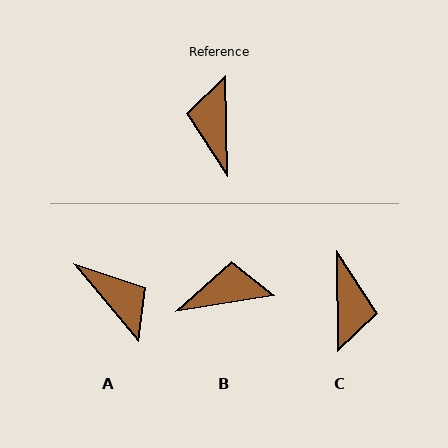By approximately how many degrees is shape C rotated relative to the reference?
Approximately 180 degrees counter-clockwise.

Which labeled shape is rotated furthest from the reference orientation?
C, about 180 degrees away.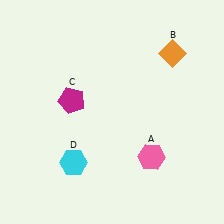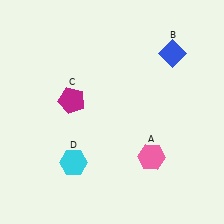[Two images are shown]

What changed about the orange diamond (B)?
In Image 1, B is orange. In Image 2, it changed to blue.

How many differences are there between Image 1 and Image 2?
There is 1 difference between the two images.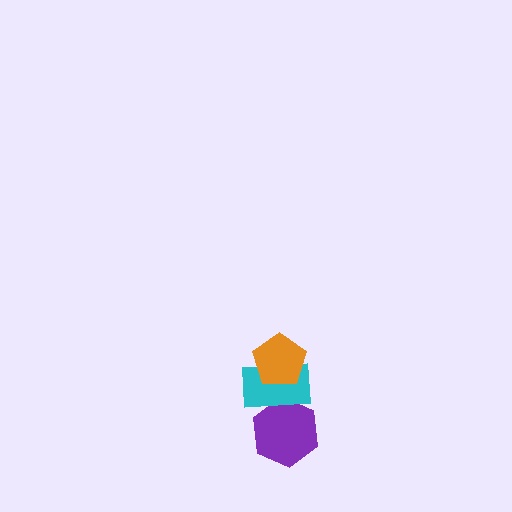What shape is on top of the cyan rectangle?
The orange pentagon is on top of the cyan rectangle.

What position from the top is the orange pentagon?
The orange pentagon is 1st from the top.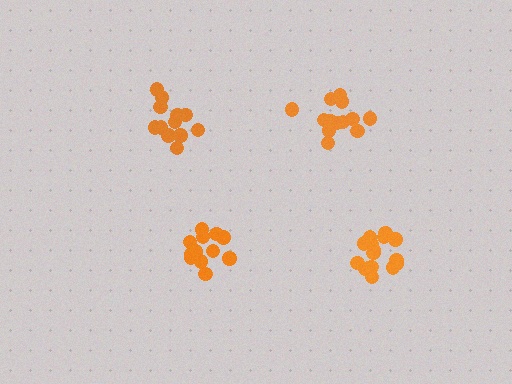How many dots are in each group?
Group 1: 12 dots, Group 2: 12 dots, Group 3: 14 dots, Group 4: 16 dots (54 total).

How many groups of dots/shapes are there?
There are 4 groups.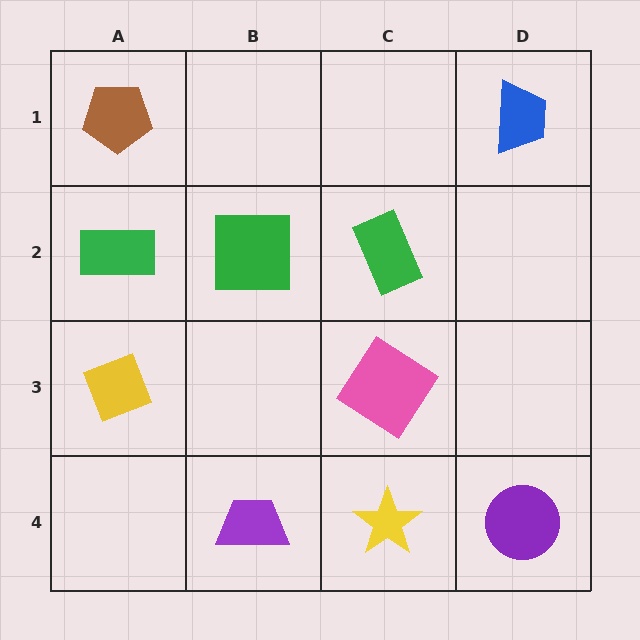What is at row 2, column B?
A green square.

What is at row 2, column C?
A green rectangle.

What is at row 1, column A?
A brown pentagon.